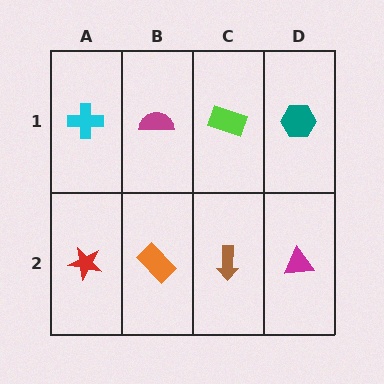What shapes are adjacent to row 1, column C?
A brown arrow (row 2, column C), a magenta semicircle (row 1, column B), a teal hexagon (row 1, column D).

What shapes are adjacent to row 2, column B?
A magenta semicircle (row 1, column B), a red star (row 2, column A), a brown arrow (row 2, column C).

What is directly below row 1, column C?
A brown arrow.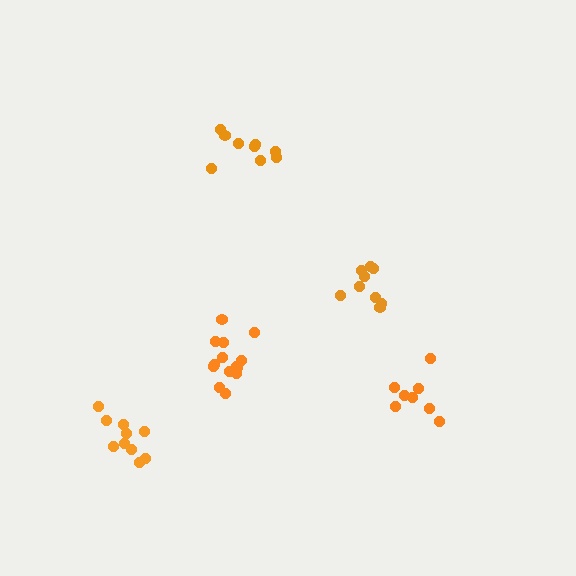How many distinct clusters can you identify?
There are 5 distinct clusters.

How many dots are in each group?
Group 1: 9 dots, Group 2: 9 dots, Group 3: 14 dots, Group 4: 11 dots, Group 5: 8 dots (51 total).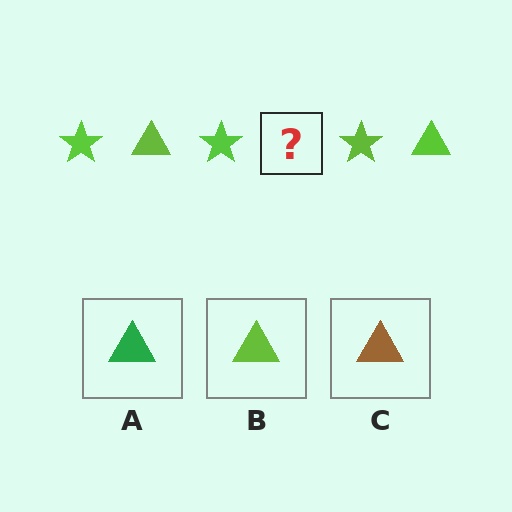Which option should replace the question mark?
Option B.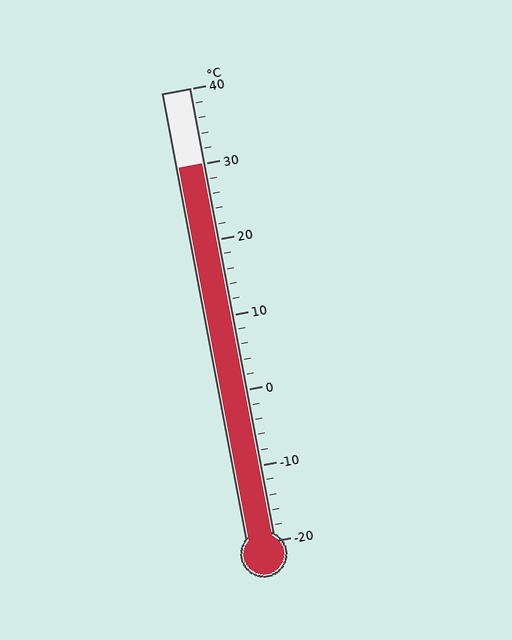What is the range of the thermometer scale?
The thermometer scale ranges from -20°C to 40°C.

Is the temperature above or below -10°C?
The temperature is above -10°C.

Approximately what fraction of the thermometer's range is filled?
The thermometer is filled to approximately 85% of its range.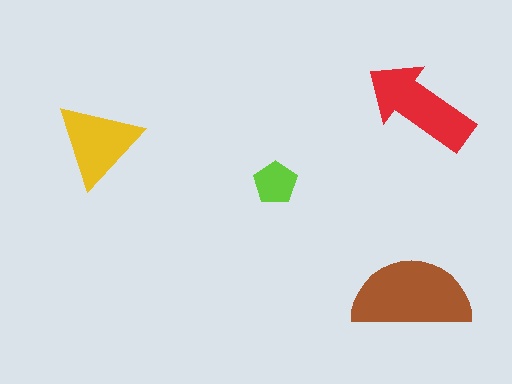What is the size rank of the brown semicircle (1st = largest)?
1st.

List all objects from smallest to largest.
The lime pentagon, the yellow triangle, the red arrow, the brown semicircle.